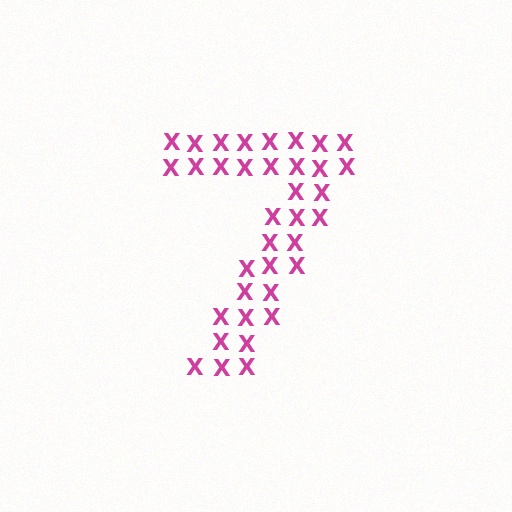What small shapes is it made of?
It is made of small letter X's.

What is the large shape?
The large shape is the digit 7.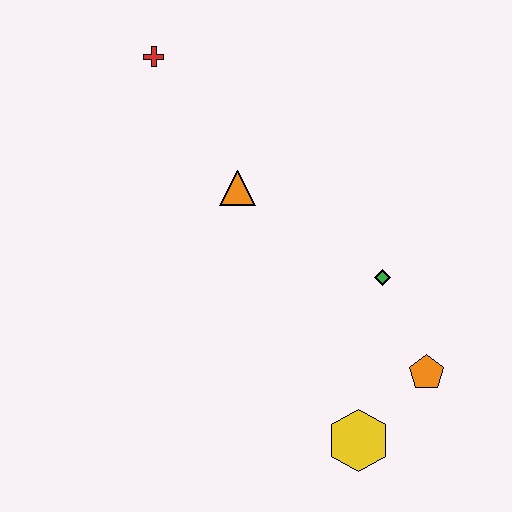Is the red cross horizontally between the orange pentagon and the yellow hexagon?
No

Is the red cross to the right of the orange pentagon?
No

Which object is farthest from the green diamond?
The red cross is farthest from the green diamond.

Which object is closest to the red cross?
The orange triangle is closest to the red cross.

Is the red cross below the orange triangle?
No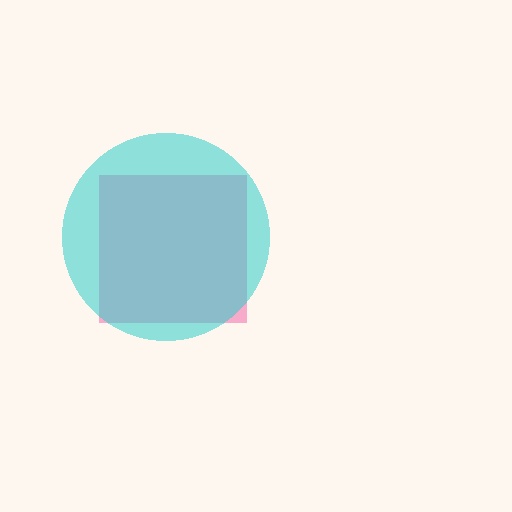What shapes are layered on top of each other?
The layered shapes are: a pink square, a cyan circle.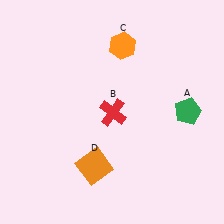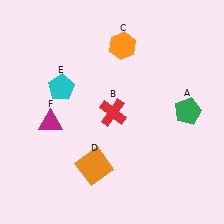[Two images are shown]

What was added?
A cyan pentagon (E), a magenta triangle (F) were added in Image 2.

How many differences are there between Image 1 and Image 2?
There are 2 differences between the two images.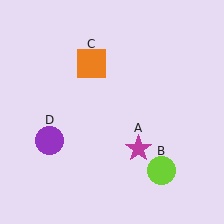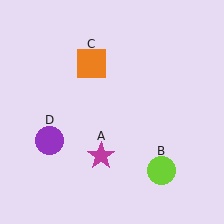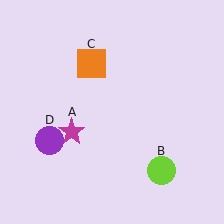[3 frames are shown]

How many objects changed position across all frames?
1 object changed position: magenta star (object A).